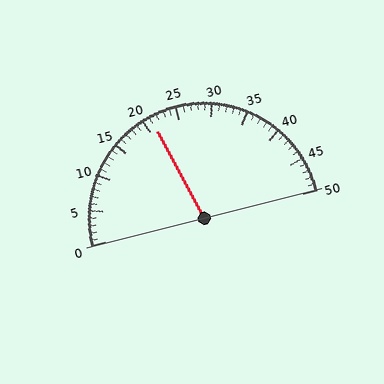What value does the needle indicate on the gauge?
The needle indicates approximately 21.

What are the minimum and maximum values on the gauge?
The gauge ranges from 0 to 50.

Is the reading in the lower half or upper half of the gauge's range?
The reading is in the lower half of the range (0 to 50).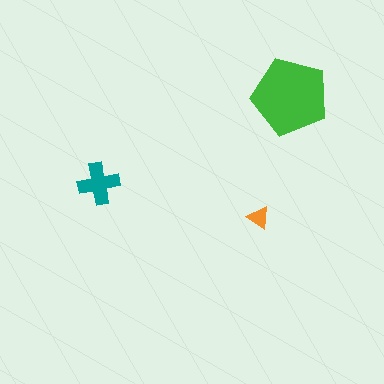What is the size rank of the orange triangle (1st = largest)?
3rd.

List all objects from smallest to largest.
The orange triangle, the teal cross, the green pentagon.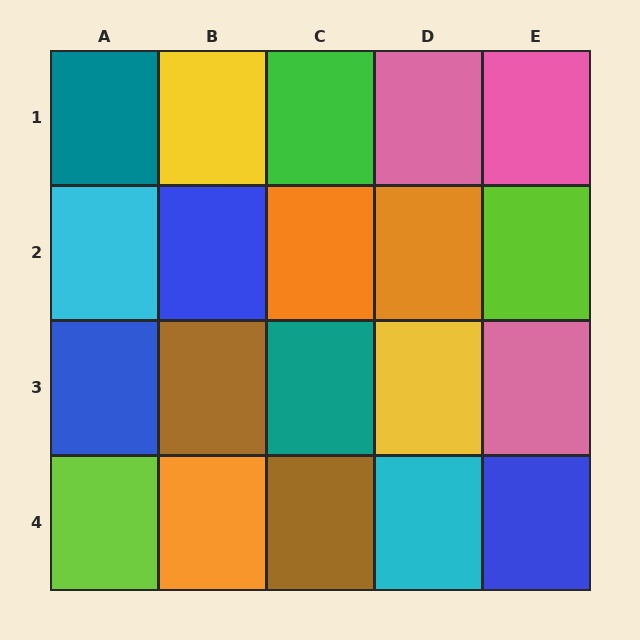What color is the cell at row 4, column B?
Orange.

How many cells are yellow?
2 cells are yellow.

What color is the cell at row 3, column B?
Brown.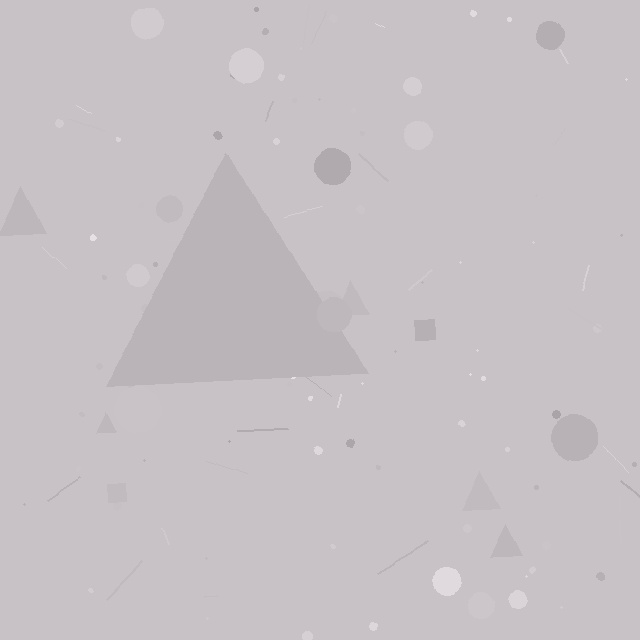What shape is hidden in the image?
A triangle is hidden in the image.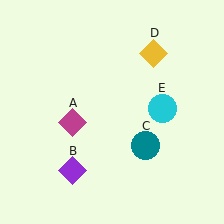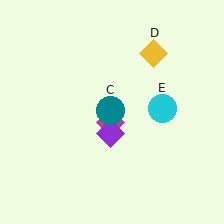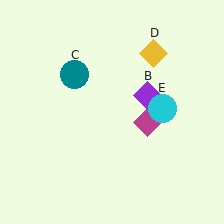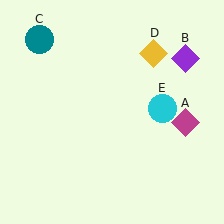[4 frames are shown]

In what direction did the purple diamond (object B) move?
The purple diamond (object B) moved up and to the right.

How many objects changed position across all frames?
3 objects changed position: magenta diamond (object A), purple diamond (object B), teal circle (object C).